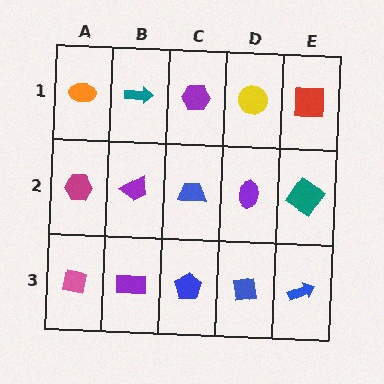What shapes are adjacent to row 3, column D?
A purple ellipse (row 2, column D), a blue pentagon (row 3, column C), a blue arrow (row 3, column E).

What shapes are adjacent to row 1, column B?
A purple trapezoid (row 2, column B), an orange ellipse (row 1, column A), a purple hexagon (row 1, column C).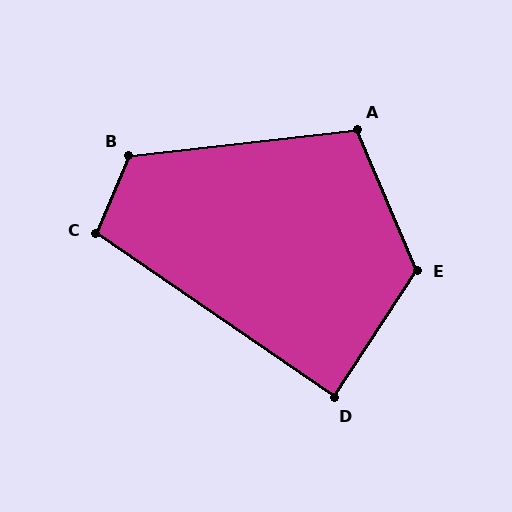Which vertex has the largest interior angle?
E, at approximately 124 degrees.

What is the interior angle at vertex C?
Approximately 101 degrees (obtuse).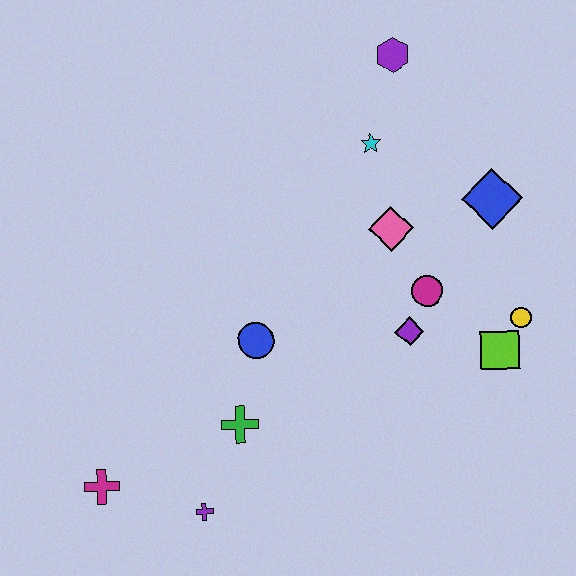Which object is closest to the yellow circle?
The lime square is closest to the yellow circle.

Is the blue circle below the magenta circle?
Yes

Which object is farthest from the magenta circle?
The magenta cross is farthest from the magenta circle.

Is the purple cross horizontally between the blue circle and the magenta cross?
Yes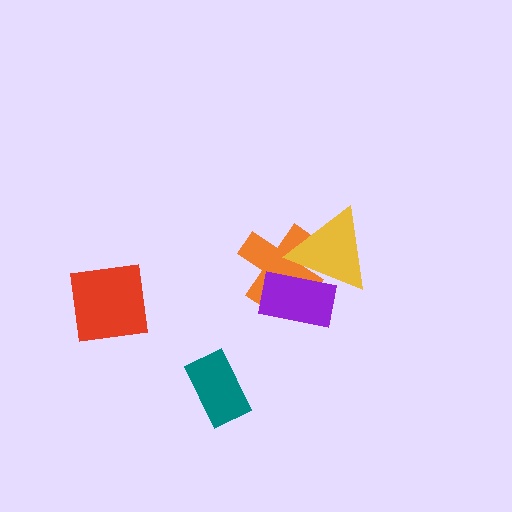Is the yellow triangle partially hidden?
No, no other shape covers it.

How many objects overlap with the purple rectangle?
2 objects overlap with the purple rectangle.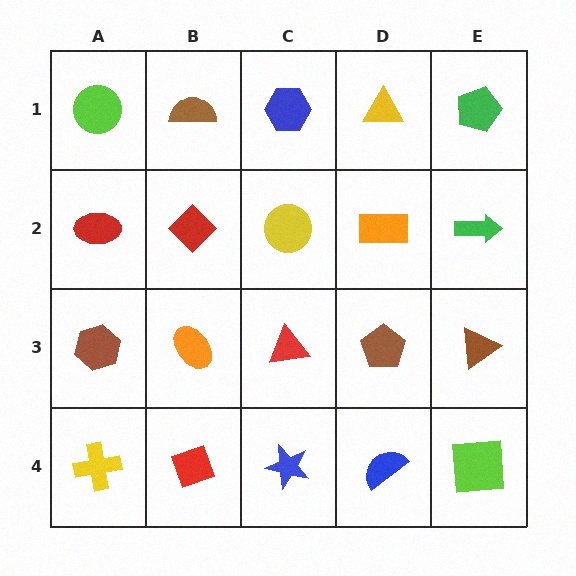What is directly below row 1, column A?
A red ellipse.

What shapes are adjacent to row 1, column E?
A green arrow (row 2, column E), a yellow triangle (row 1, column D).